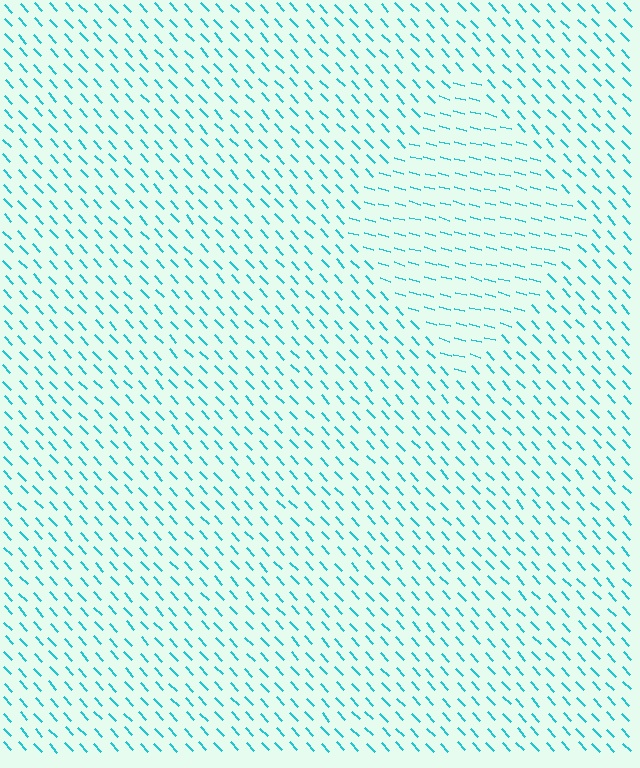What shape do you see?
I see a diamond.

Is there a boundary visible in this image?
Yes, there is a texture boundary formed by a change in line orientation.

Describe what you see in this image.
The image is filled with small cyan line segments. A diamond region in the image has lines oriented differently from the surrounding lines, creating a visible texture boundary.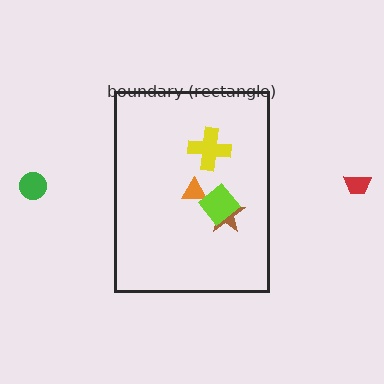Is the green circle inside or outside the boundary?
Outside.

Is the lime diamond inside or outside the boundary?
Inside.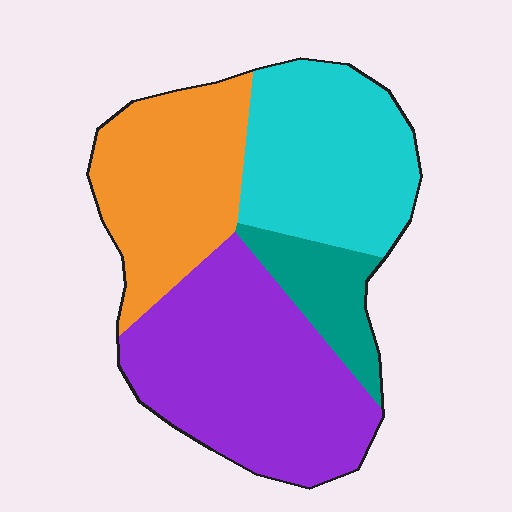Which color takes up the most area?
Purple, at roughly 35%.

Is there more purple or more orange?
Purple.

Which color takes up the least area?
Teal, at roughly 10%.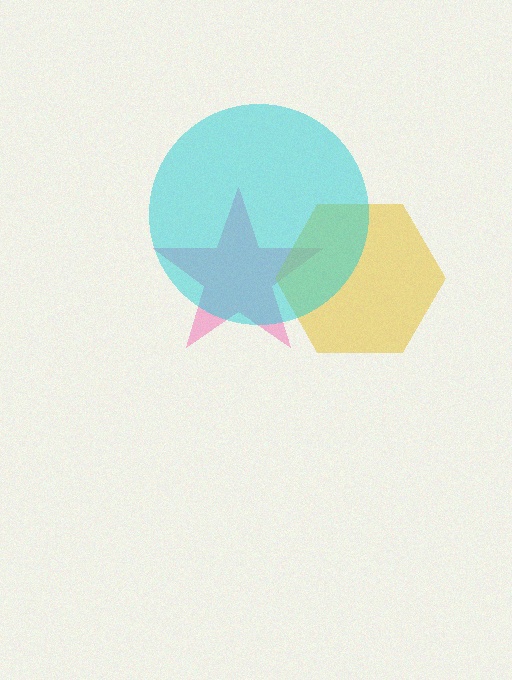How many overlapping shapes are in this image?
There are 3 overlapping shapes in the image.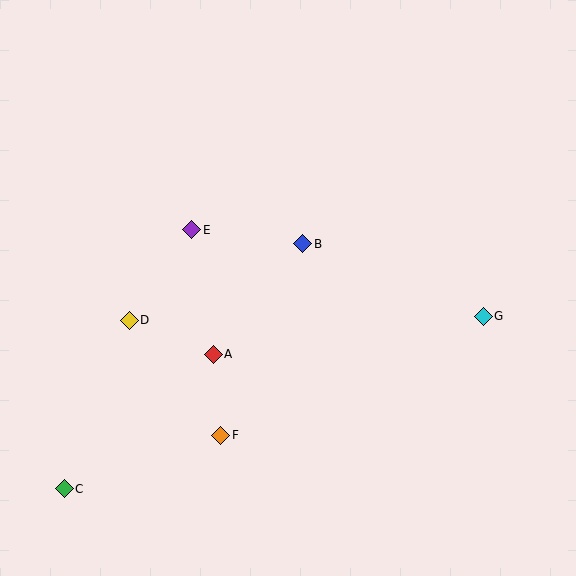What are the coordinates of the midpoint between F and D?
The midpoint between F and D is at (175, 378).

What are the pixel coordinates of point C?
Point C is at (64, 489).